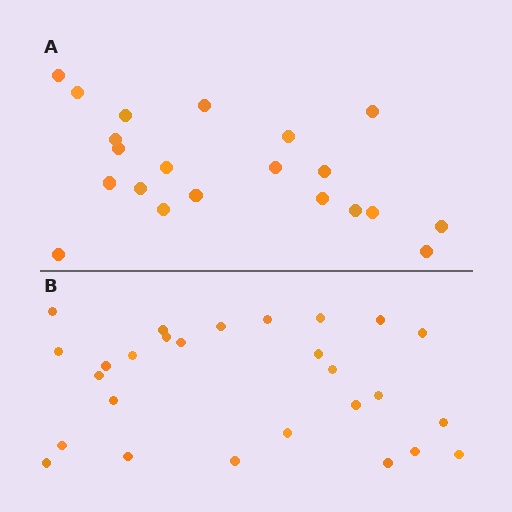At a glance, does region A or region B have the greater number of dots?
Region B (the bottom region) has more dots.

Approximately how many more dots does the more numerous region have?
Region B has about 6 more dots than region A.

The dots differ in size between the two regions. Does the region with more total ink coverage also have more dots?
No. Region A has more total ink coverage because its dots are larger, but region B actually contains more individual dots. Total area can be misleading — the number of items is what matters here.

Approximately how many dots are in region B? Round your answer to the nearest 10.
About 30 dots. (The exact count is 27, which rounds to 30.)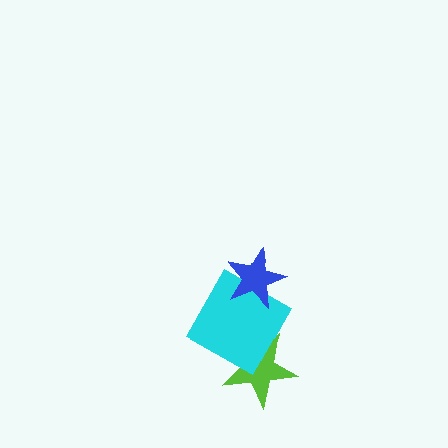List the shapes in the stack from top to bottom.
From top to bottom: the blue star, the cyan square, the lime star.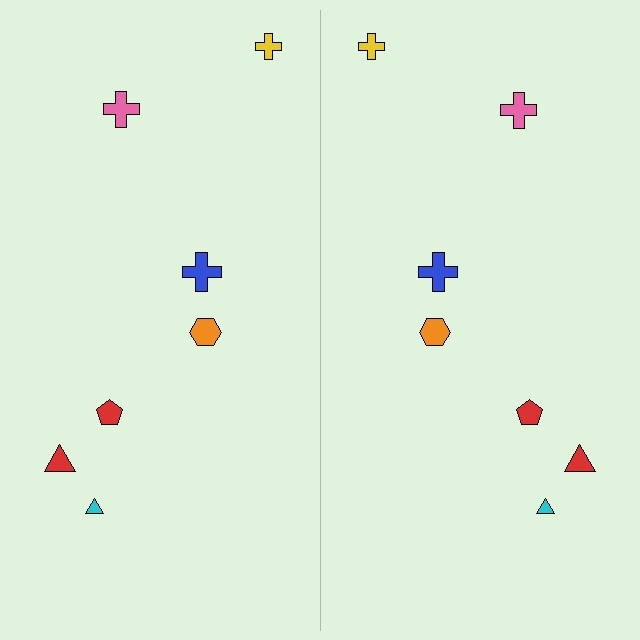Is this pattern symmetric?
Yes, this pattern has bilateral (reflection) symmetry.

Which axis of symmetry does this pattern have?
The pattern has a vertical axis of symmetry running through the center of the image.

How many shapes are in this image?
There are 14 shapes in this image.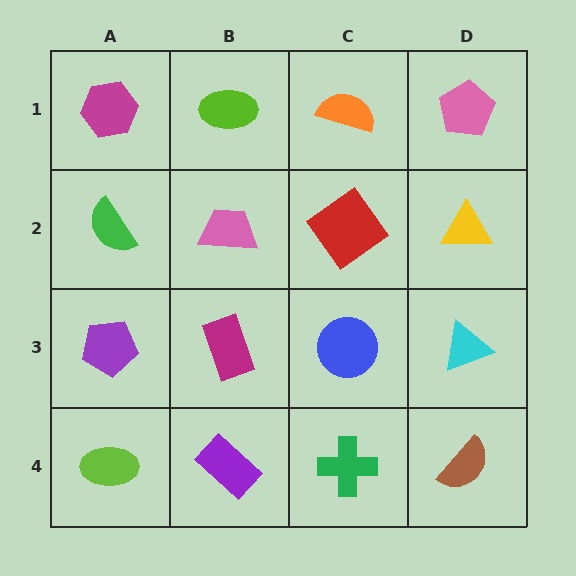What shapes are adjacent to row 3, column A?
A green semicircle (row 2, column A), a lime ellipse (row 4, column A), a magenta rectangle (row 3, column B).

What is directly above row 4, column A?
A purple pentagon.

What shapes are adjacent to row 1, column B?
A pink trapezoid (row 2, column B), a magenta hexagon (row 1, column A), an orange semicircle (row 1, column C).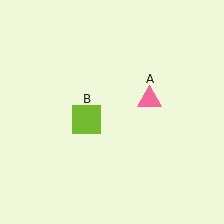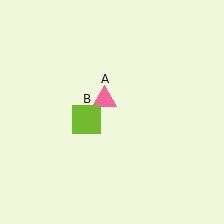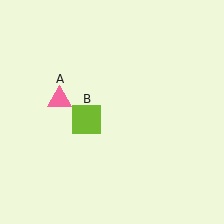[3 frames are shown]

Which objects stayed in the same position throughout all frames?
Lime square (object B) remained stationary.